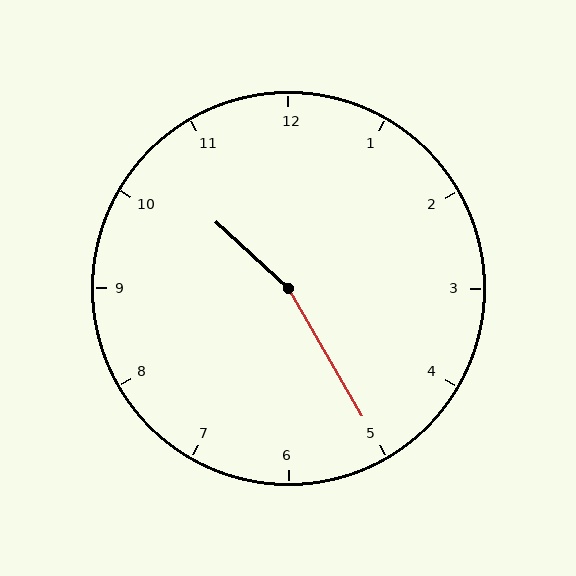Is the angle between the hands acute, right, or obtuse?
It is obtuse.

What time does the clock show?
10:25.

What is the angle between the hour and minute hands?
Approximately 162 degrees.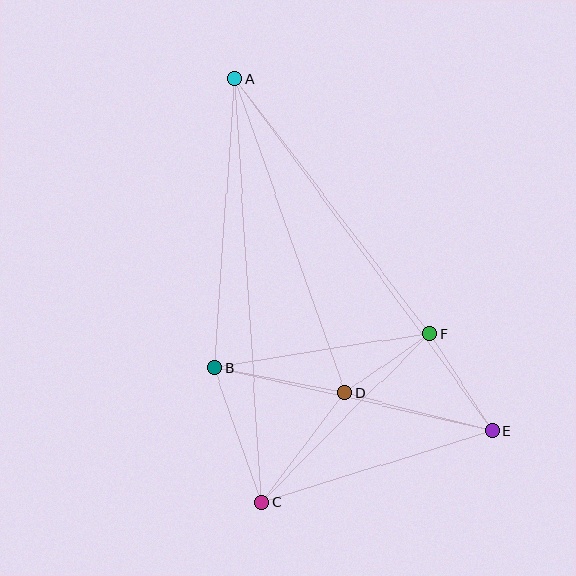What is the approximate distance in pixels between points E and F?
The distance between E and F is approximately 116 pixels.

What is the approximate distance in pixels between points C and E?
The distance between C and E is approximately 241 pixels.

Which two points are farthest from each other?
Points A and E are farthest from each other.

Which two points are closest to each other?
Points D and F are closest to each other.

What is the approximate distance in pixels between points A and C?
The distance between A and C is approximately 425 pixels.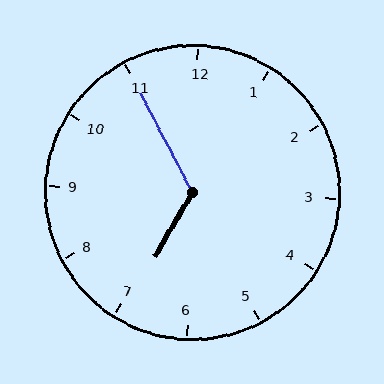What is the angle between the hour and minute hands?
Approximately 122 degrees.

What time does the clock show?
6:55.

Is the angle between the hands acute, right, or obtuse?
It is obtuse.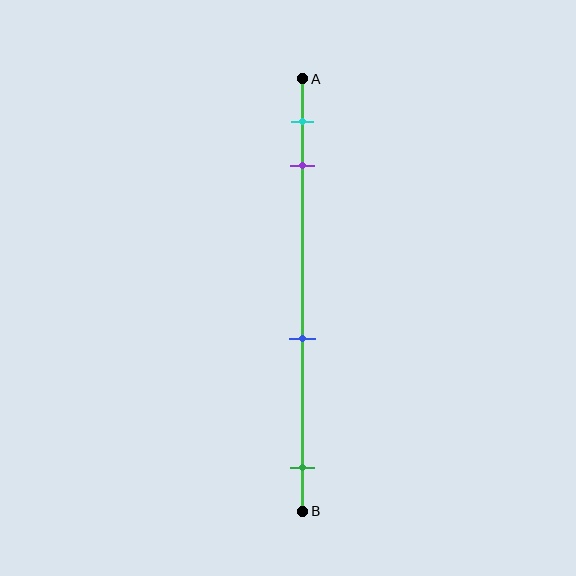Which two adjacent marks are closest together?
The cyan and purple marks are the closest adjacent pair.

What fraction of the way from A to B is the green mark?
The green mark is approximately 90% (0.9) of the way from A to B.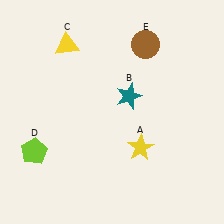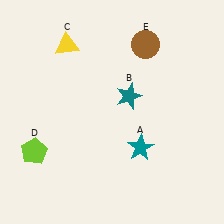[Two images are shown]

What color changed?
The star (A) changed from yellow in Image 1 to teal in Image 2.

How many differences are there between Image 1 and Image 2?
There is 1 difference between the two images.